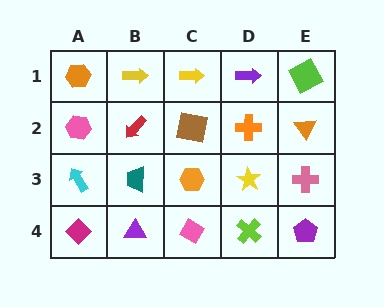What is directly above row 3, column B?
A red arrow.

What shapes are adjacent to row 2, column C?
A yellow arrow (row 1, column C), an orange hexagon (row 3, column C), a red arrow (row 2, column B), an orange cross (row 2, column D).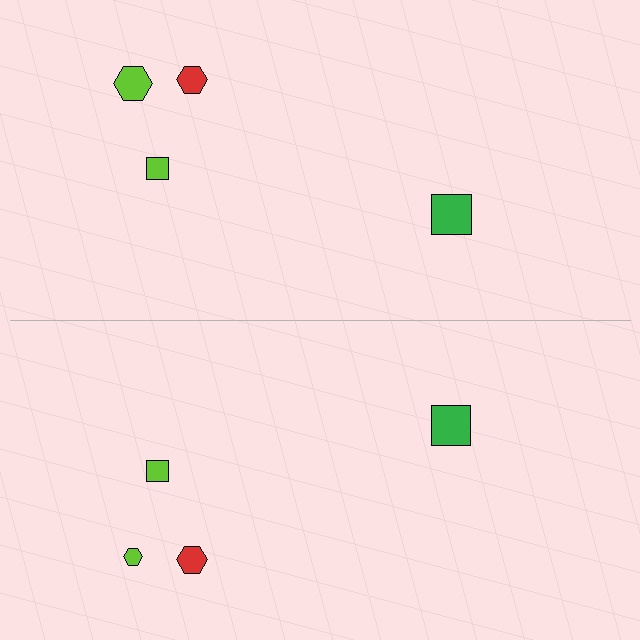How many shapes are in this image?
There are 8 shapes in this image.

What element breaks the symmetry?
The lime hexagon on the bottom side has a different size than its mirror counterpart.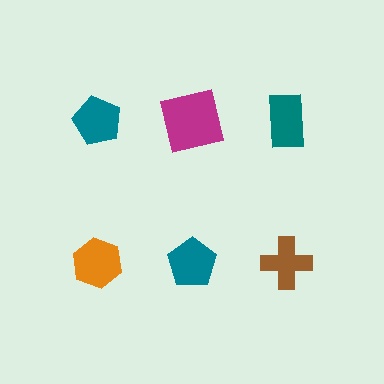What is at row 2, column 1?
An orange hexagon.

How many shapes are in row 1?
3 shapes.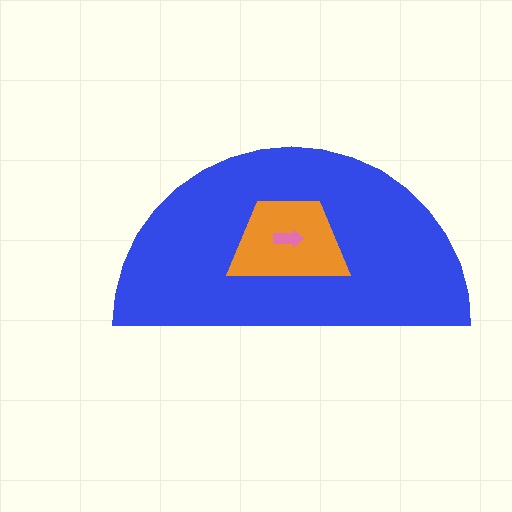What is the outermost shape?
The blue semicircle.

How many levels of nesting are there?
3.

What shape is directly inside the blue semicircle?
The orange trapezoid.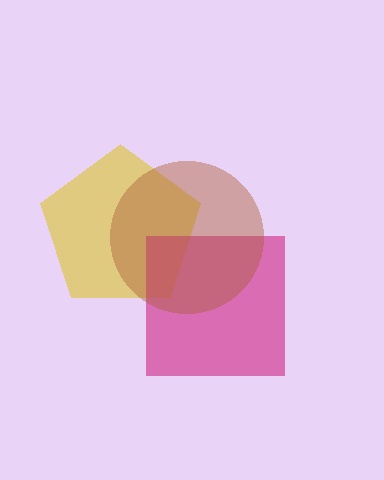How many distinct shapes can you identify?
There are 3 distinct shapes: a yellow pentagon, a magenta square, a brown circle.